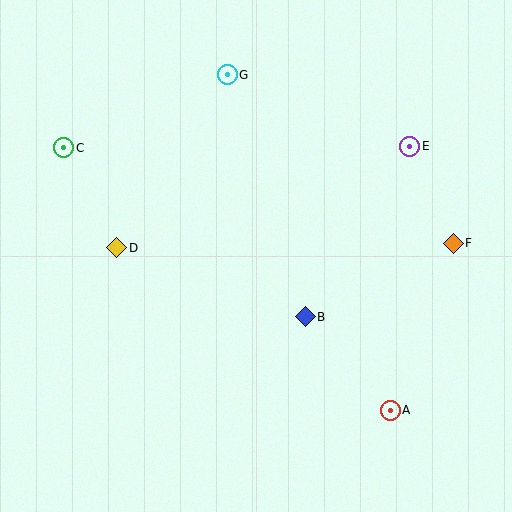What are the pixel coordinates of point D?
Point D is at (117, 248).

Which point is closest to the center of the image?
Point B at (305, 317) is closest to the center.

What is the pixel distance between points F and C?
The distance between F and C is 401 pixels.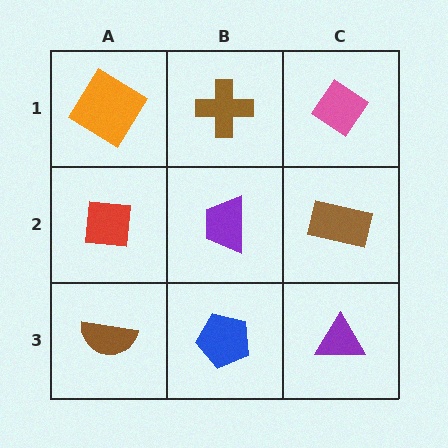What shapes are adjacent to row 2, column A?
An orange diamond (row 1, column A), a brown semicircle (row 3, column A), a purple trapezoid (row 2, column B).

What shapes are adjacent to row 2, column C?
A pink diamond (row 1, column C), a purple triangle (row 3, column C), a purple trapezoid (row 2, column B).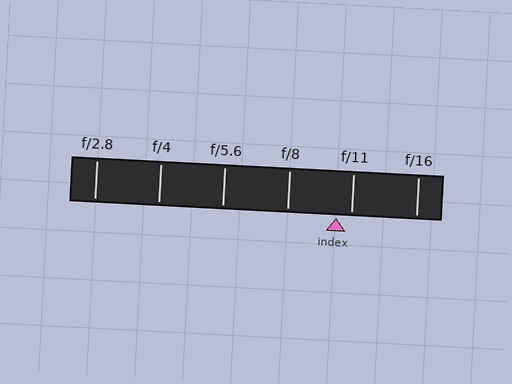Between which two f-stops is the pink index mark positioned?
The index mark is between f/8 and f/11.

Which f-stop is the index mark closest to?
The index mark is closest to f/11.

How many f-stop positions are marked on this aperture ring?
There are 6 f-stop positions marked.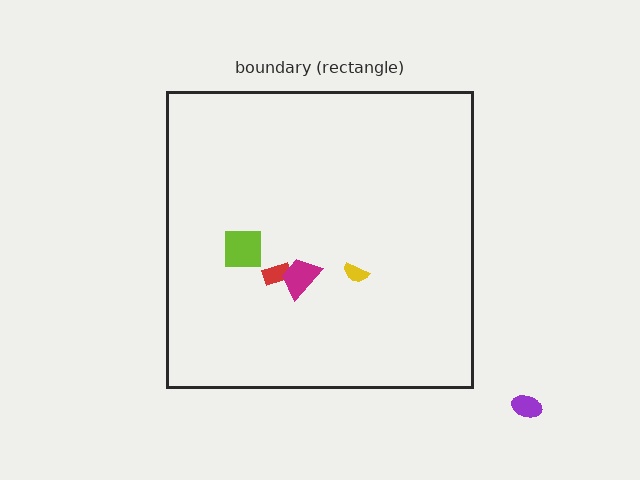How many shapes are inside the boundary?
4 inside, 1 outside.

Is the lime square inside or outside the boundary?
Inside.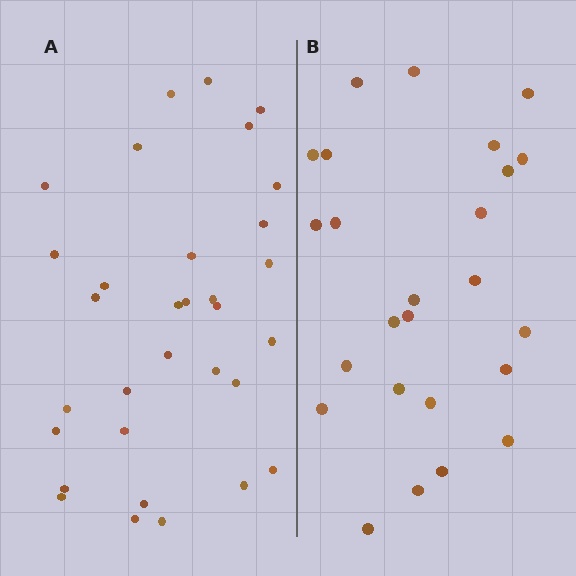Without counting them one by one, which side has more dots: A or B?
Region A (the left region) has more dots.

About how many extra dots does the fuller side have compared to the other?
Region A has roughly 8 or so more dots than region B.